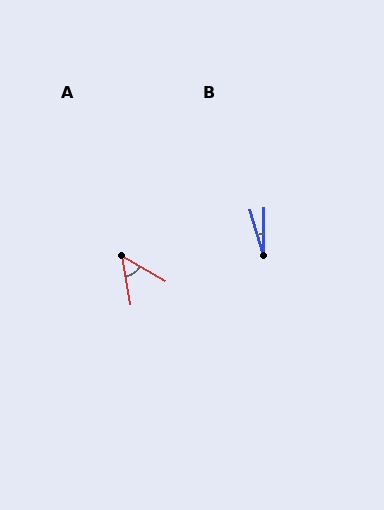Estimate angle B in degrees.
Approximately 17 degrees.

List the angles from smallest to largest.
B (17°), A (50°).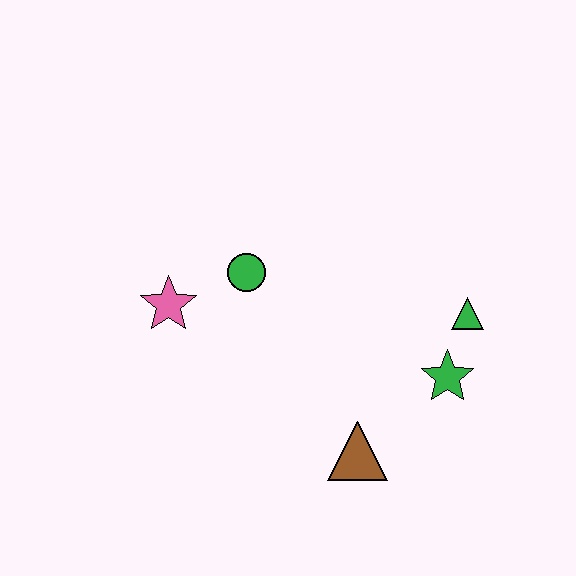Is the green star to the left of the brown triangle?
No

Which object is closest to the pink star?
The green circle is closest to the pink star.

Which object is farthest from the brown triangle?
The pink star is farthest from the brown triangle.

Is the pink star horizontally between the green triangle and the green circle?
No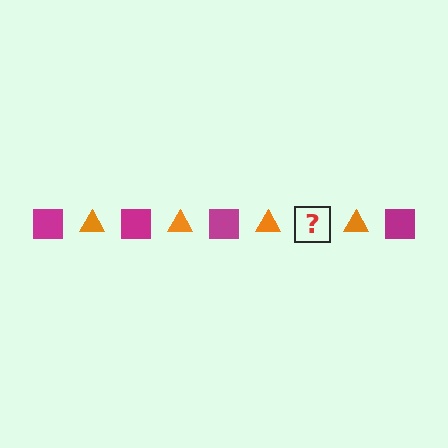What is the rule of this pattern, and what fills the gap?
The rule is that the pattern alternates between magenta square and orange triangle. The gap should be filled with a magenta square.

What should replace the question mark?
The question mark should be replaced with a magenta square.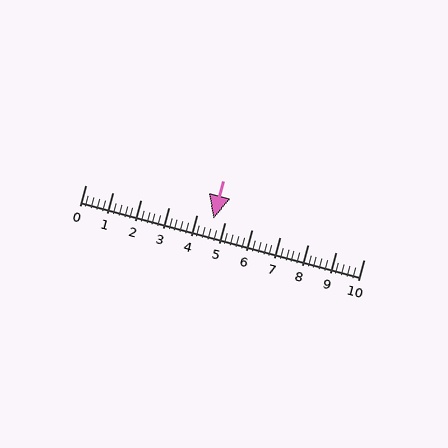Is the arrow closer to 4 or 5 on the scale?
The arrow is closer to 5.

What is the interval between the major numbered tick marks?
The major tick marks are spaced 1 units apart.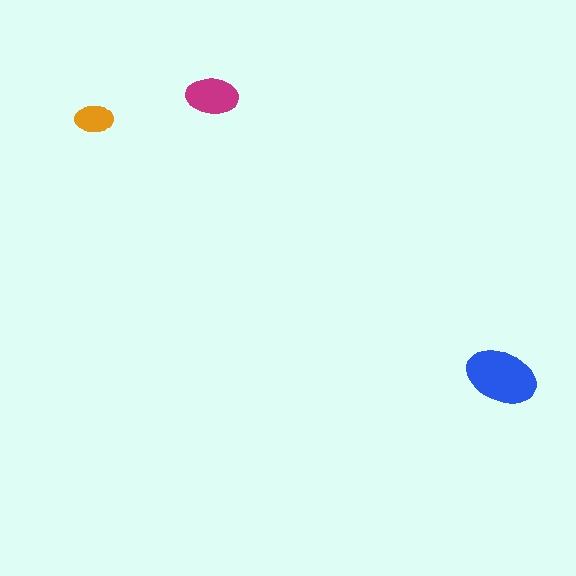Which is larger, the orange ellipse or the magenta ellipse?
The magenta one.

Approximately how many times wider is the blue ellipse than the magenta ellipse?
About 1.5 times wider.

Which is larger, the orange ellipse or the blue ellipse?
The blue one.